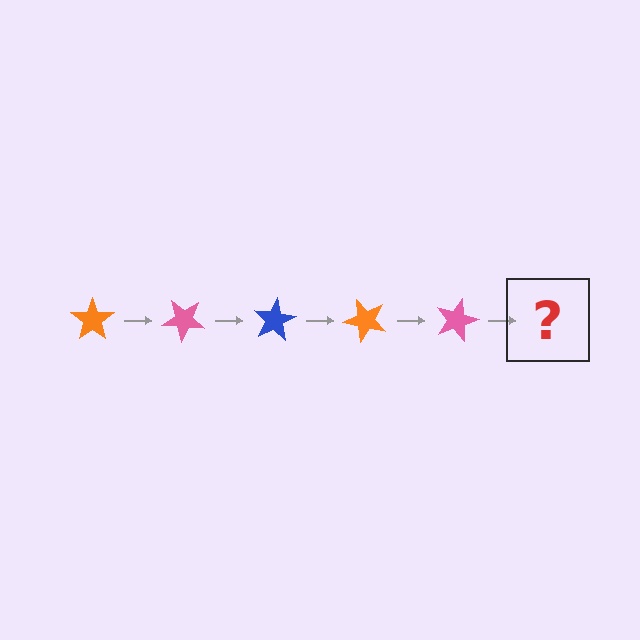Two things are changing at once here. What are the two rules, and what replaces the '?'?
The two rules are that it rotates 40 degrees each step and the color cycles through orange, pink, and blue. The '?' should be a blue star, rotated 200 degrees from the start.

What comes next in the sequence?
The next element should be a blue star, rotated 200 degrees from the start.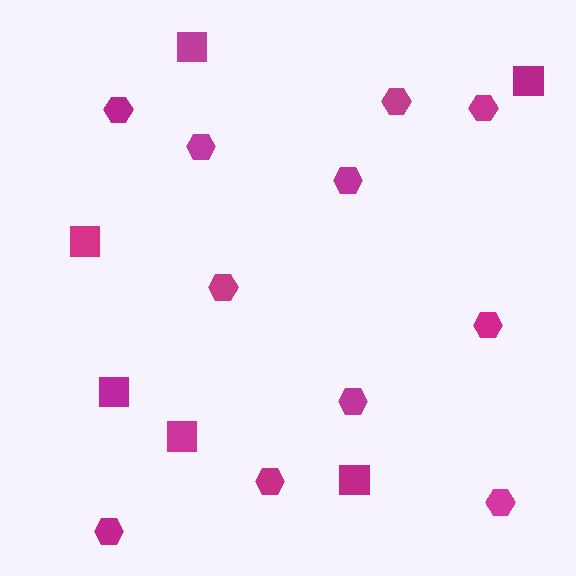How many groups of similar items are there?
There are 2 groups: one group of hexagons (11) and one group of squares (6).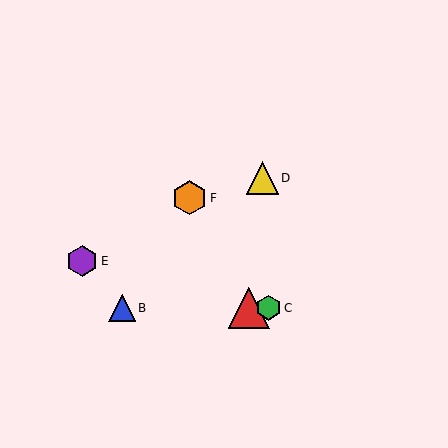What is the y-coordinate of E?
Object E is at y≈261.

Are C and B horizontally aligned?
Yes, both are at y≈308.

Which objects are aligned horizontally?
Objects A, B, C are aligned horizontally.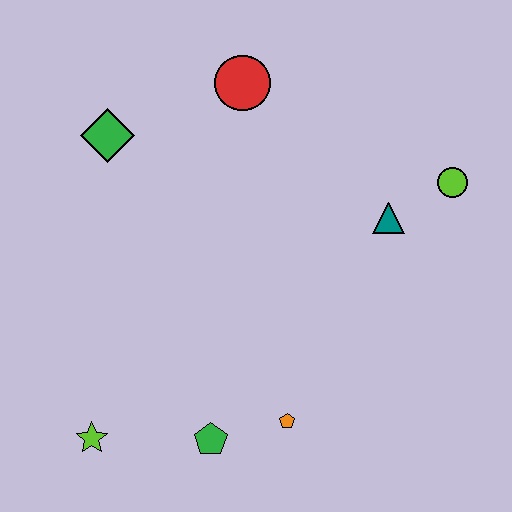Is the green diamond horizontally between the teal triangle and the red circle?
No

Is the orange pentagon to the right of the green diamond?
Yes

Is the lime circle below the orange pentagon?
No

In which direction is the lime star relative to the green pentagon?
The lime star is to the left of the green pentagon.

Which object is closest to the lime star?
The green pentagon is closest to the lime star.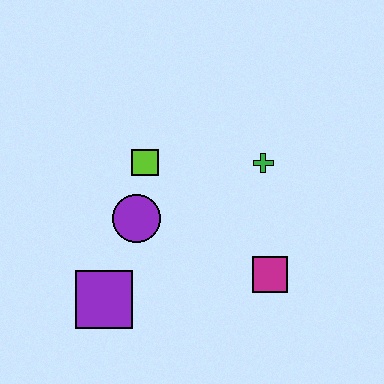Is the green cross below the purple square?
No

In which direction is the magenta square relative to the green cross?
The magenta square is below the green cross.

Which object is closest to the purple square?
The purple circle is closest to the purple square.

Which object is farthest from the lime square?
The magenta square is farthest from the lime square.